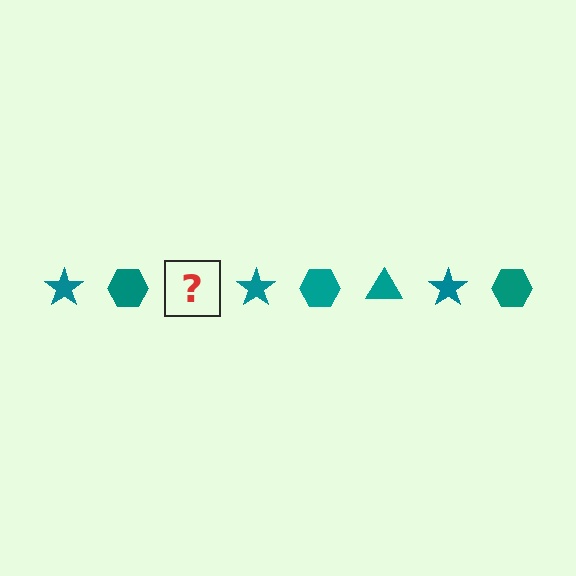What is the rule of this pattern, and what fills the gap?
The rule is that the pattern cycles through star, hexagon, triangle shapes in teal. The gap should be filled with a teal triangle.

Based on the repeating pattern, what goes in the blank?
The blank should be a teal triangle.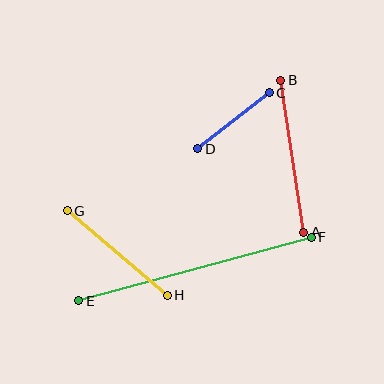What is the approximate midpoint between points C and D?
The midpoint is at approximately (233, 121) pixels.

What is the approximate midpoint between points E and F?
The midpoint is at approximately (195, 269) pixels.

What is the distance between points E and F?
The distance is approximately 241 pixels.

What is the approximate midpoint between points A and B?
The midpoint is at approximately (292, 156) pixels.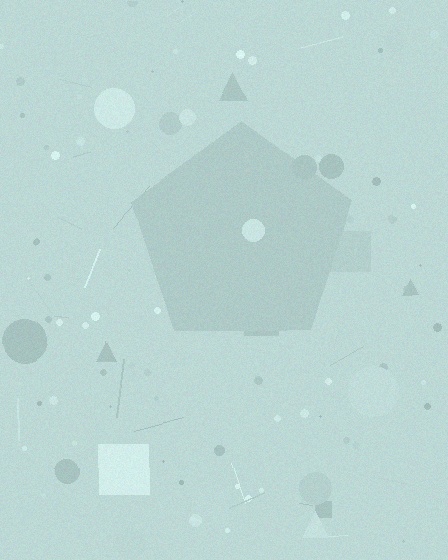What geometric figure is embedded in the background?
A pentagon is embedded in the background.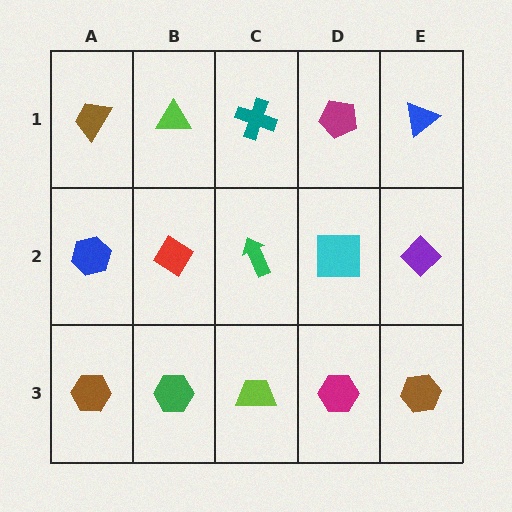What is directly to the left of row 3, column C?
A green hexagon.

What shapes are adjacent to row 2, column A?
A brown trapezoid (row 1, column A), a brown hexagon (row 3, column A), a red diamond (row 2, column B).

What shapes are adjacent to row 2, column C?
A teal cross (row 1, column C), a lime trapezoid (row 3, column C), a red diamond (row 2, column B), a cyan square (row 2, column D).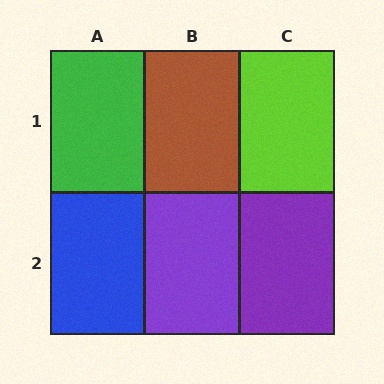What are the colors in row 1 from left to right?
Green, brown, lime.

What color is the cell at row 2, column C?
Purple.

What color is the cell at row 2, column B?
Purple.